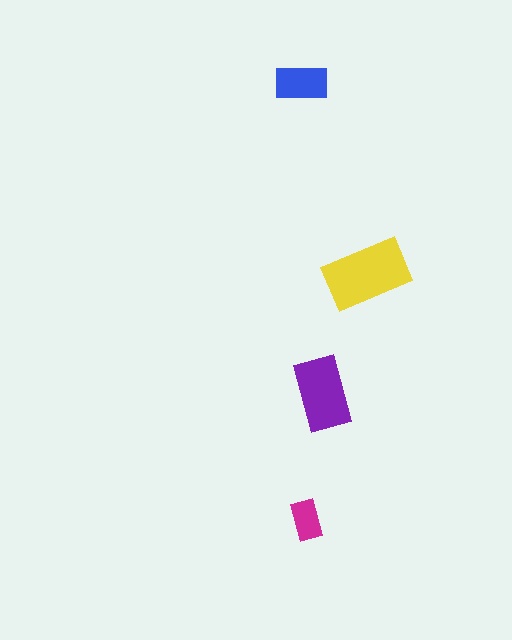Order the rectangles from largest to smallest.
the yellow one, the purple one, the blue one, the magenta one.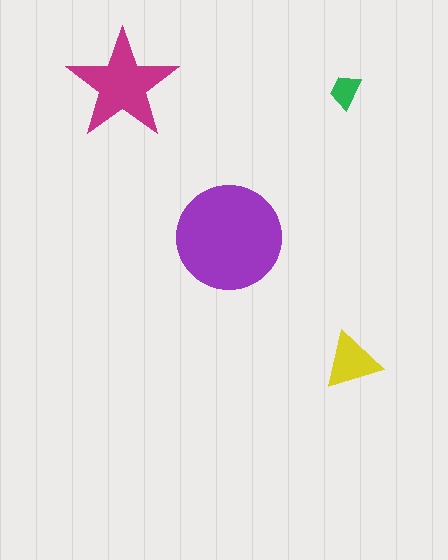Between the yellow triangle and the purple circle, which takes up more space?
The purple circle.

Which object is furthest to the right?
The yellow triangle is rightmost.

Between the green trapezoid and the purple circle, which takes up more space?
The purple circle.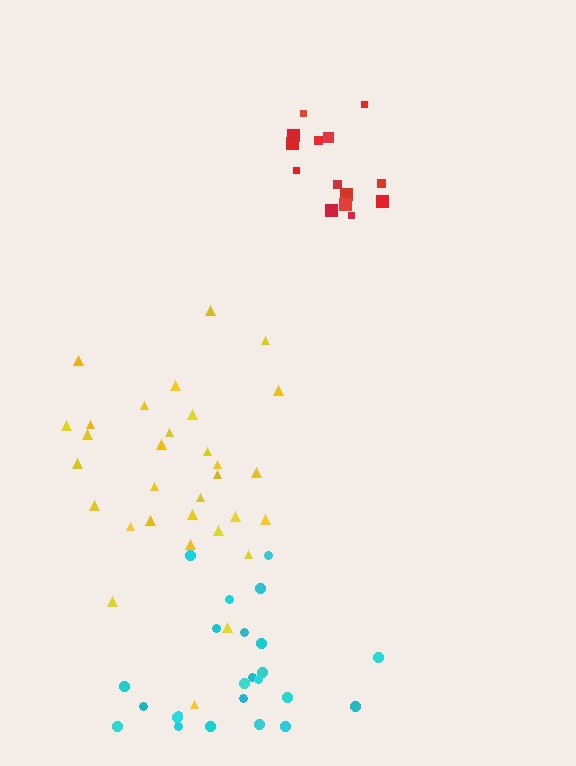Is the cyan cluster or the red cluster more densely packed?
Red.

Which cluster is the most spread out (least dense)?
Cyan.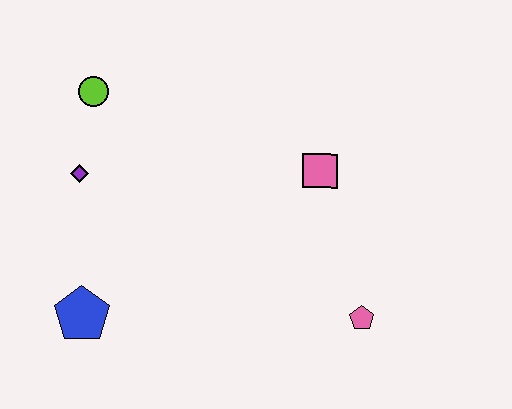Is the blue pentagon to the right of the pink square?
No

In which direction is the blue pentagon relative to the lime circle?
The blue pentagon is below the lime circle.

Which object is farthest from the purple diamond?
The pink pentagon is farthest from the purple diamond.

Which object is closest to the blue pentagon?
The purple diamond is closest to the blue pentagon.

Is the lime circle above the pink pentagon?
Yes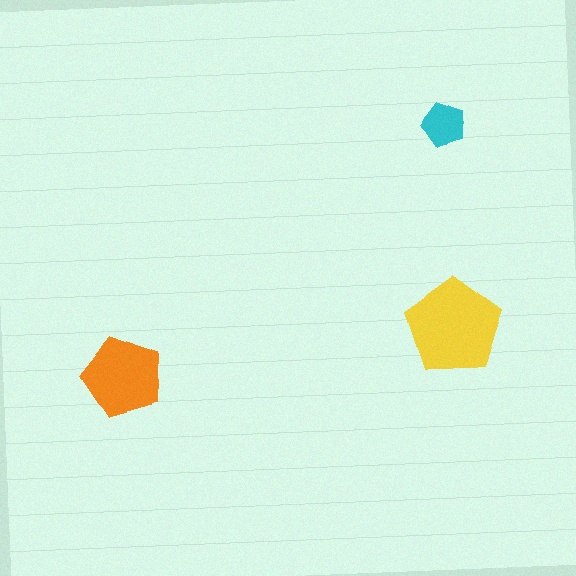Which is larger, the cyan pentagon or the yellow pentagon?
The yellow one.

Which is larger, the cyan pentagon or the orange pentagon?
The orange one.